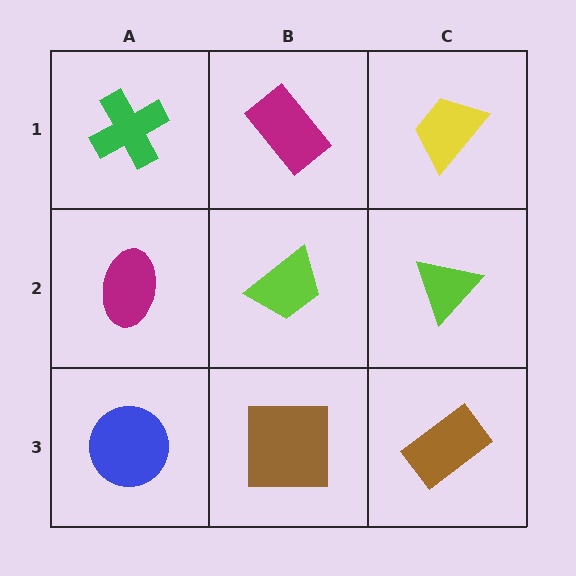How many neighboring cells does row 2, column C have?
3.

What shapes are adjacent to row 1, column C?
A lime triangle (row 2, column C), a magenta rectangle (row 1, column B).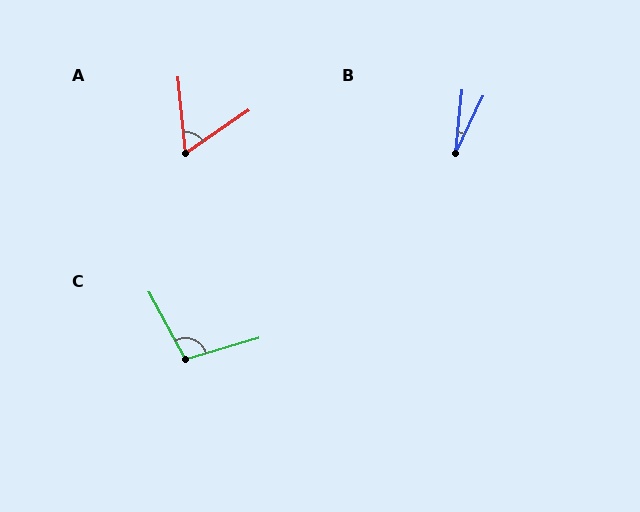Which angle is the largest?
C, at approximately 102 degrees.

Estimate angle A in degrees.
Approximately 61 degrees.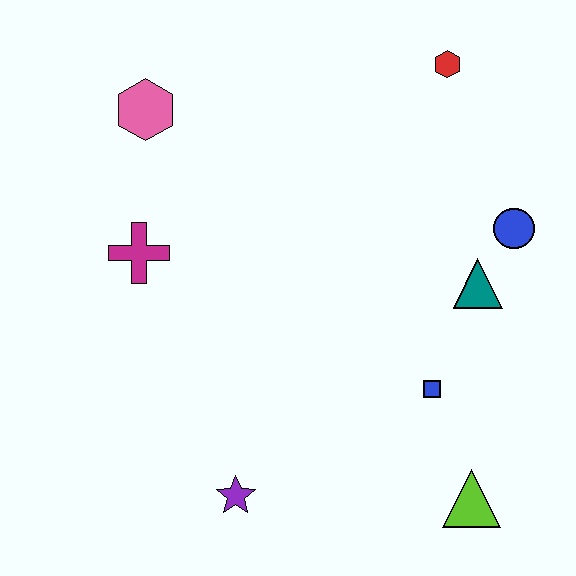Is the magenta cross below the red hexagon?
Yes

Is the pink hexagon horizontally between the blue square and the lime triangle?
No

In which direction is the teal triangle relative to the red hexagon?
The teal triangle is below the red hexagon.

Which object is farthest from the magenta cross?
The lime triangle is farthest from the magenta cross.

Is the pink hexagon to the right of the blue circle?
No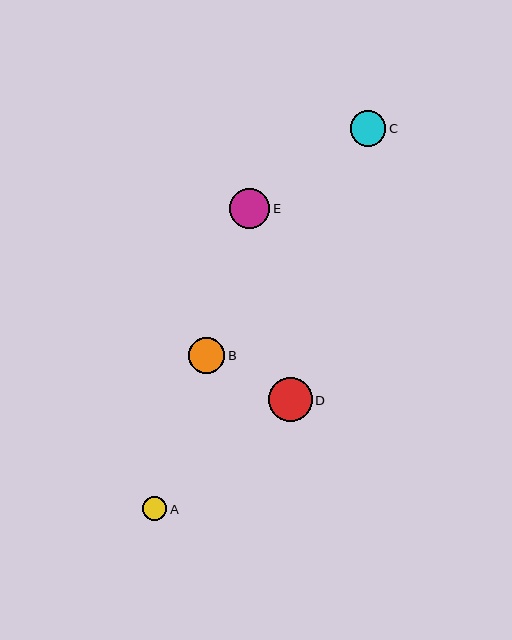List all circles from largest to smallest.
From largest to smallest: D, E, B, C, A.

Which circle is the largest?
Circle D is the largest with a size of approximately 44 pixels.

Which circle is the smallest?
Circle A is the smallest with a size of approximately 24 pixels.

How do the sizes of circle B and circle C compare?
Circle B and circle C are approximately the same size.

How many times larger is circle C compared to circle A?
Circle C is approximately 1.5 times the size of circle A.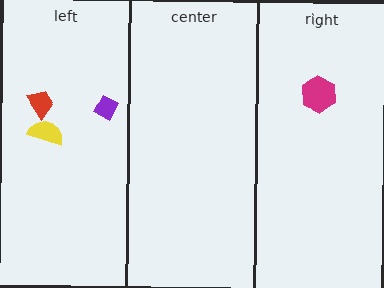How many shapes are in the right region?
1.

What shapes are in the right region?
The magenta hexagon.